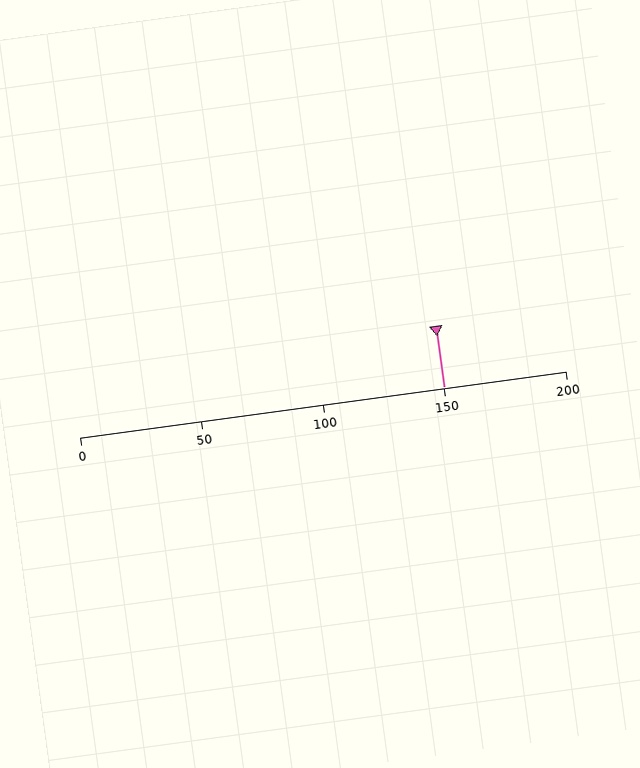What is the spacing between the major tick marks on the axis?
The major ticks are spaced 50 apart.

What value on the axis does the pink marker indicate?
The marker indicates approximately 150.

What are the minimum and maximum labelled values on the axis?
The axis runs from 0 to 200.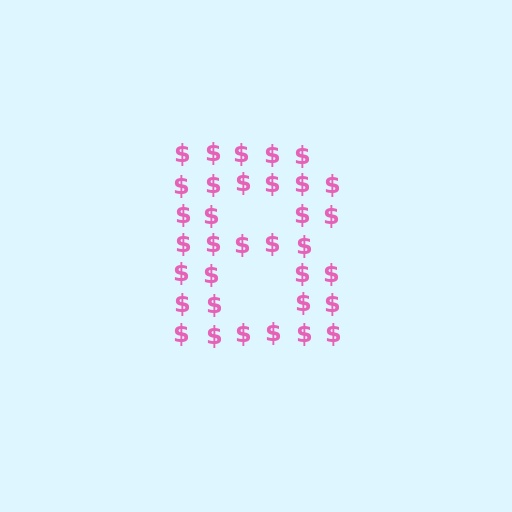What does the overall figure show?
The overall figure shows the letter B.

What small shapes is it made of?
It is made of small dollar signs.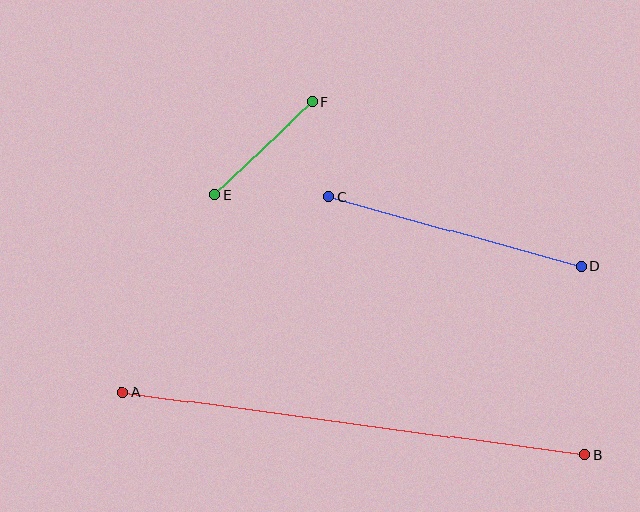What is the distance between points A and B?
The distance is approximately 466 pixels.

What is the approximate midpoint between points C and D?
The midpoint is at approximately (455, 232) pixels.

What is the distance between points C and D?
The distance is approximately 262 pixels.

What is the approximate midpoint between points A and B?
The midpoint is at approximately (354, 423) pixels.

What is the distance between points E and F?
The distance is approximately 135 pixels.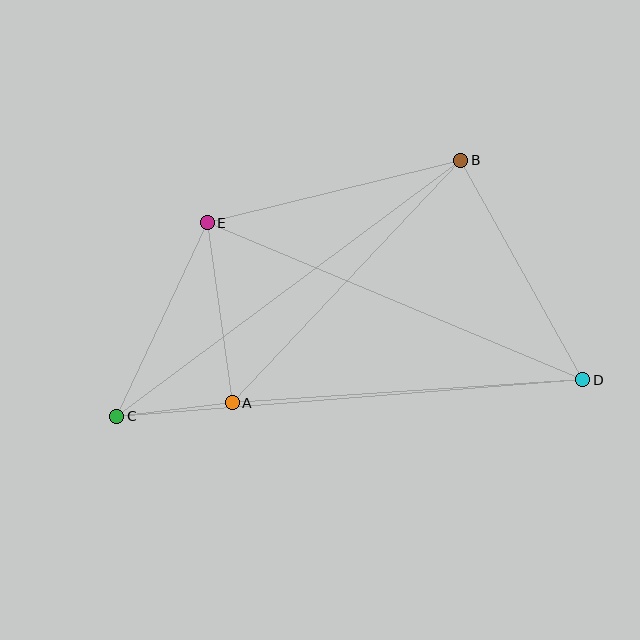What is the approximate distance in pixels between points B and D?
The distance between B and D is approximately 251 pixels.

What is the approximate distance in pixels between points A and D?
The distance between A and D is approximately 351 pixels.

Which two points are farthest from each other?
Points C and D are farthest from each other.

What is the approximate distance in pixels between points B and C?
The distance between B and C is approximately 429 pixels.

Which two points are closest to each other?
Points A and C are closest to each other.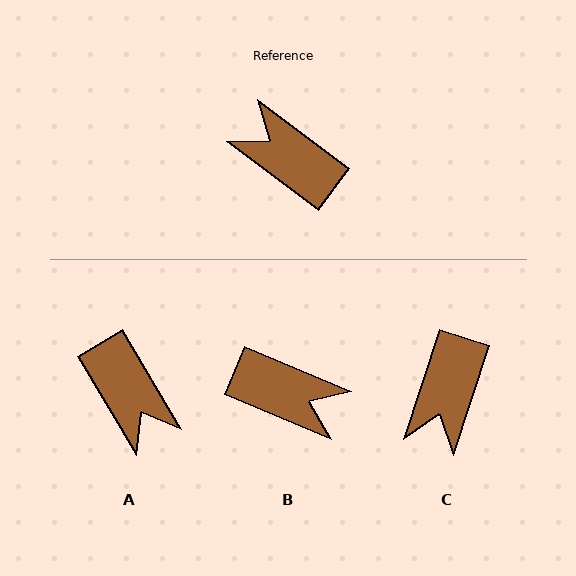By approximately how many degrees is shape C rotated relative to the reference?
Approximately 109 degrees counter-clockwise.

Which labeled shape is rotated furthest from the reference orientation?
B, about 166 degrees away.